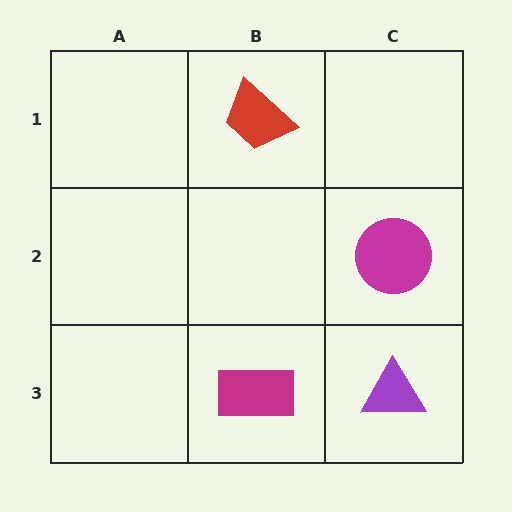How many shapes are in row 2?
1 shape.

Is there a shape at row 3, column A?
No, that cell is empty.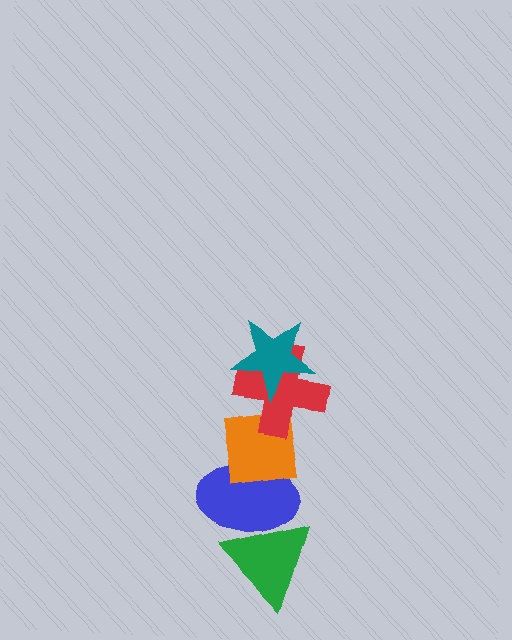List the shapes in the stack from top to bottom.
From top to bottom: the teal star, the red cross, the orange square, the blue ellipse, the green triangle.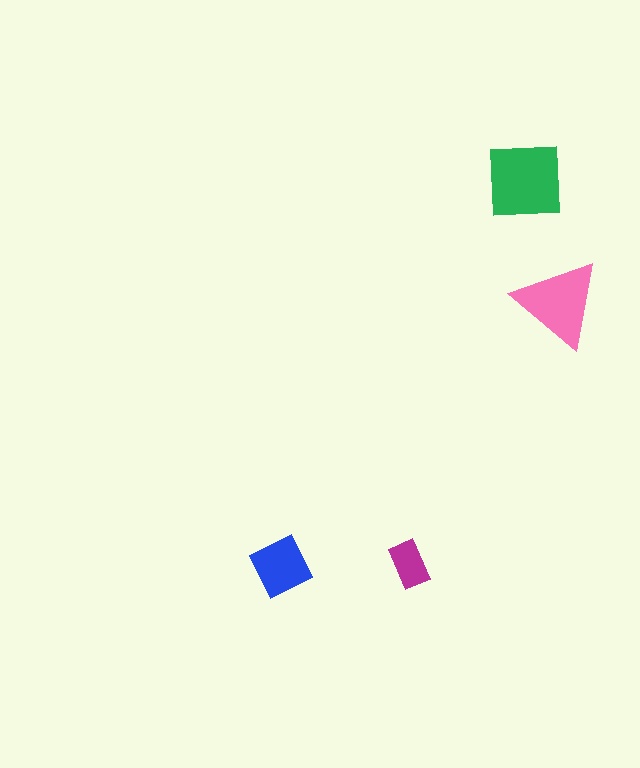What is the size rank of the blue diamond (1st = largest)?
3rd.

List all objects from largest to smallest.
The green square, the pink triangle, the blue diamond, the magenta rectangle.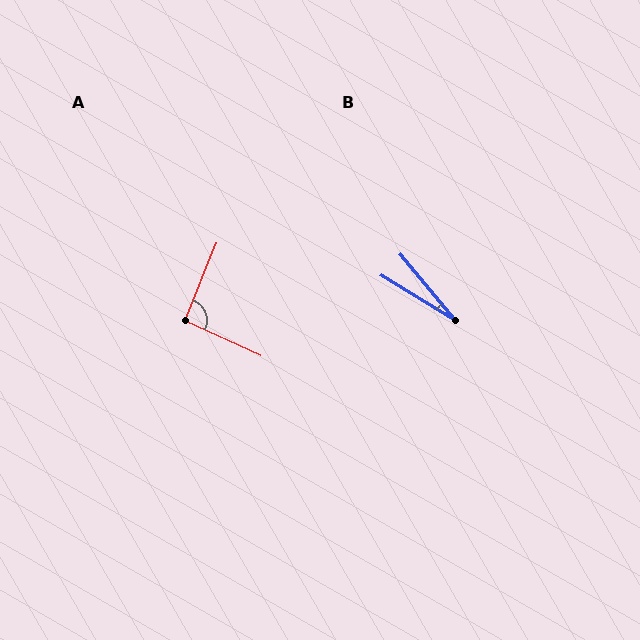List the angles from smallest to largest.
B (19°), A (93°).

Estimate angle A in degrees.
Approximately 93 degrees.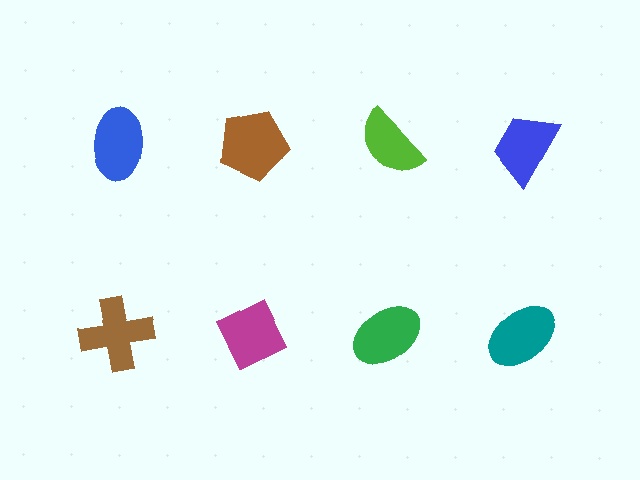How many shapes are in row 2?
4 shapes.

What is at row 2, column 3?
A green ellipse.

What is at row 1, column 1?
A blue ellipse.